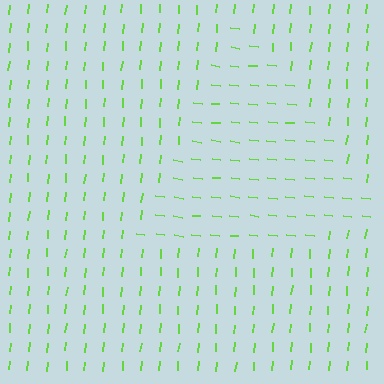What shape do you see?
I see a triangle.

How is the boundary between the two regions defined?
The boundary is defined purely by a change in line orientation (approximately 89 degrees difference). All lines are the same color and thickness.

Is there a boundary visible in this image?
Yes, there is a texture boundary formed by a change in line orientation.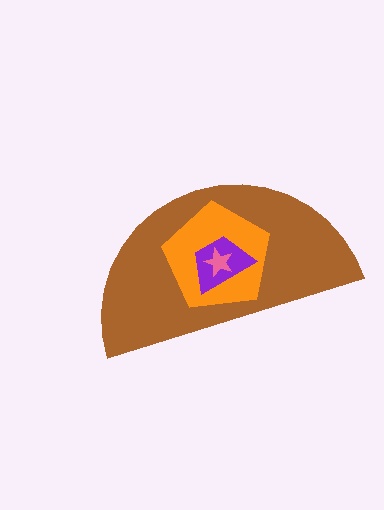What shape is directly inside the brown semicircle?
The orange pentagon.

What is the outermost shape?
The brown semicircle.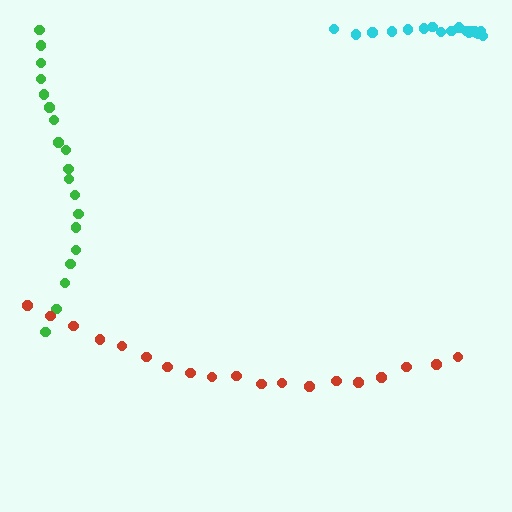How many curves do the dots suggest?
There are 3 distinct paths.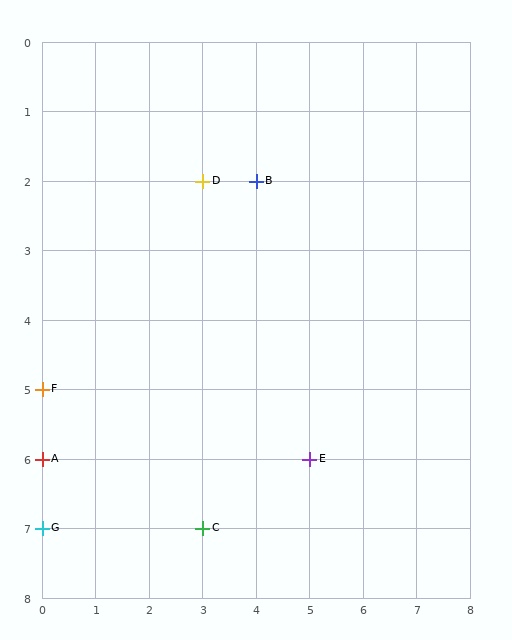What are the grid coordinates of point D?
Point D is at grid coordinates (3, 2).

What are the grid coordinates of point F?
Point F is at grid coordinates (0, 5).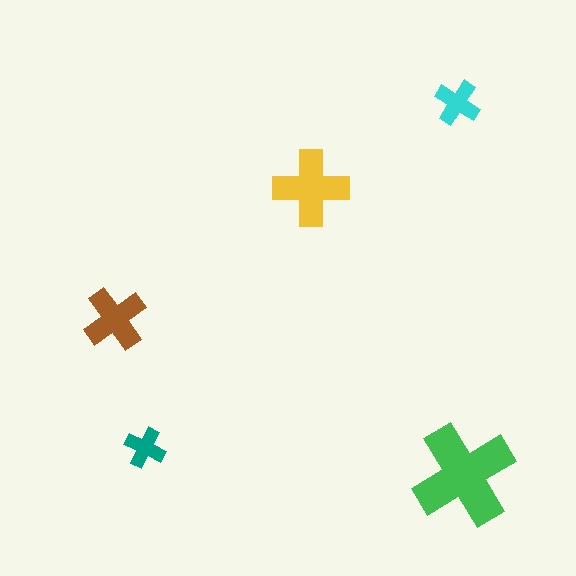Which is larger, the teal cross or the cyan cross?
The cyan one.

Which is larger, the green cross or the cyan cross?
The green one.